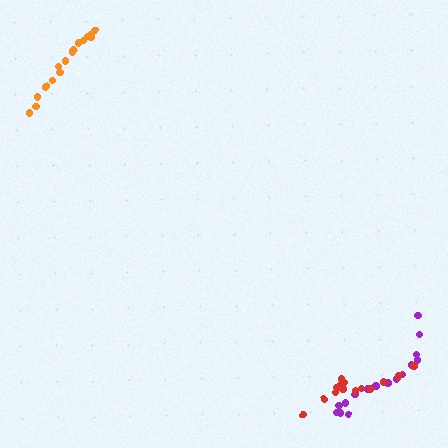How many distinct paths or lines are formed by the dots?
There are 3 distinct paths.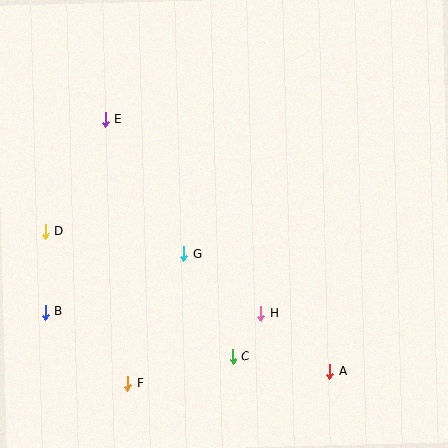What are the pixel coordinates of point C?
Point C is at (232, 356).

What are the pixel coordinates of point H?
Point H is at (261, 313).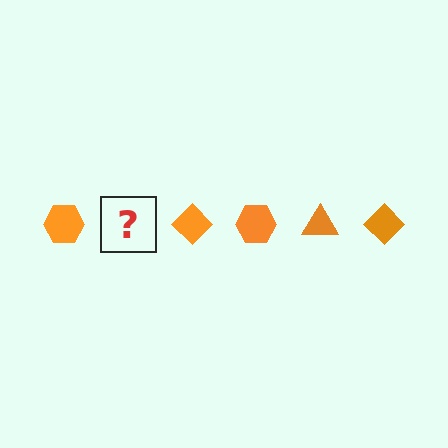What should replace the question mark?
The question mark should be replaced with an orange triangle.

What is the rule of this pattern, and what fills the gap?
The rule is that the pattern cycles through hexagon, triangle, diamond shapes in orange. The gap should be filled with an orange triangle.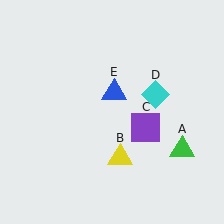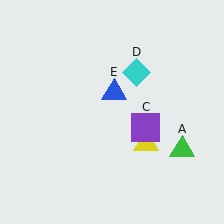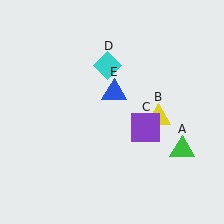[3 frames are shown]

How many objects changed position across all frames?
2 objects changed position: yellow triangle (object B), cyan diamond (object D).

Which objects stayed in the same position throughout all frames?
Green triangle (object A) and purple square (object C) and blue triangle (object E) remained stationary.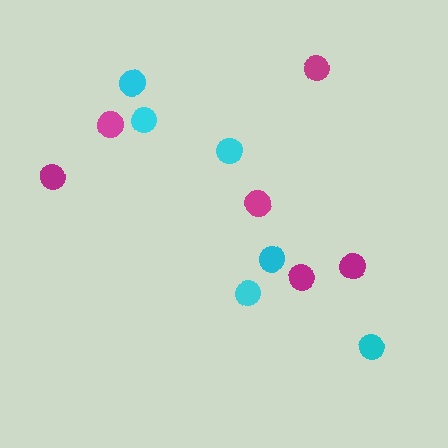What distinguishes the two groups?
There are 2 groups: one group of magenta circles (6) and one group of cyan circles (6).